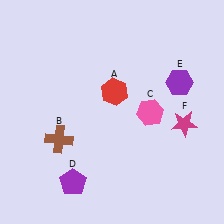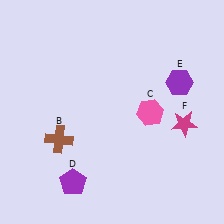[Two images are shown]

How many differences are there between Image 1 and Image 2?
There is 1 difference between the two images.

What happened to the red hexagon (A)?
The red hexagon (A) was removed in Image 2. It was in the top-right area of Image 1.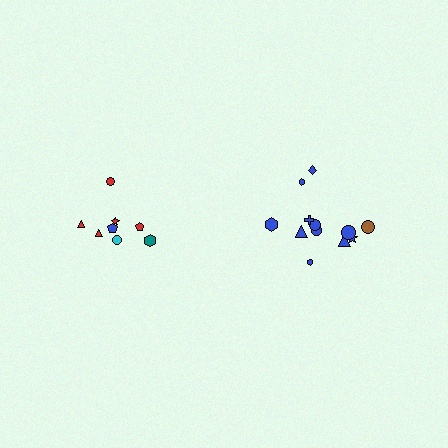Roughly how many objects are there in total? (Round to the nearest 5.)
Roughly 20 objects in total.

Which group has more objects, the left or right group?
The right group.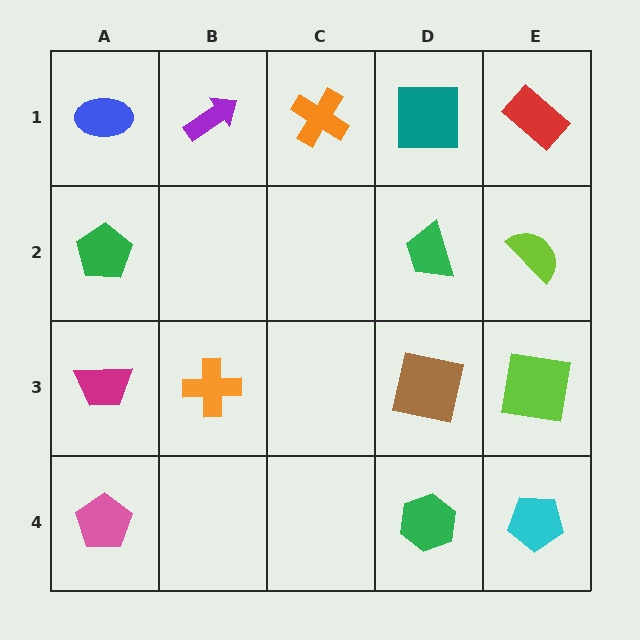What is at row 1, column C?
An orange cross.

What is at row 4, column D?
A green hexagon.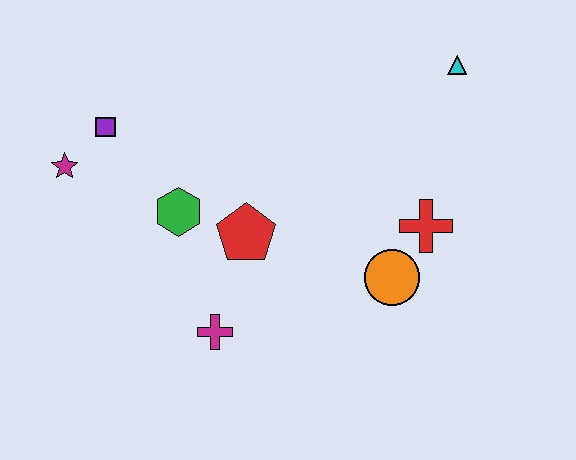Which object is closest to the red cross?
The orange circle is closest to the red cross.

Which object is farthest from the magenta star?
The cyan triangle is farthest from the magenta star.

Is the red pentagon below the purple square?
Yes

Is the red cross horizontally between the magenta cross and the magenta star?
No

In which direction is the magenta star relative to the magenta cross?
The magenta star is above the magenta cross.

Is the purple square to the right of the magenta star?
Yes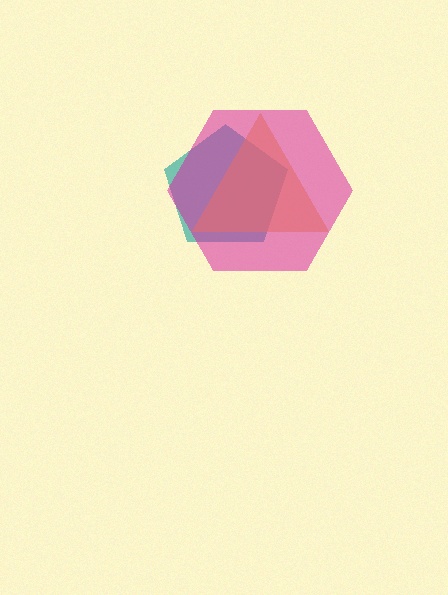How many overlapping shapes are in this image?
There are 3 overlapping shapes in the image.